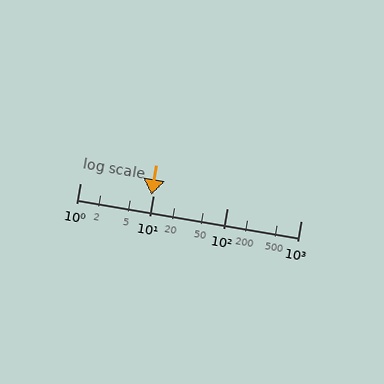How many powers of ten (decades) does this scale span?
The scale spans 3 decades, from 1 to 1000.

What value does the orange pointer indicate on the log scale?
The pointer indicates approximately 9.3.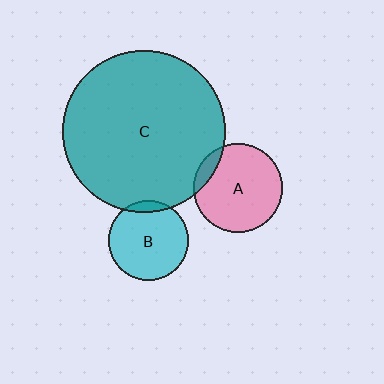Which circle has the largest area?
Circle C (teal).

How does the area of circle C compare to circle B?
Approximately 4.1 times.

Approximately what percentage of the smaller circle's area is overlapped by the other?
Approximately 10%.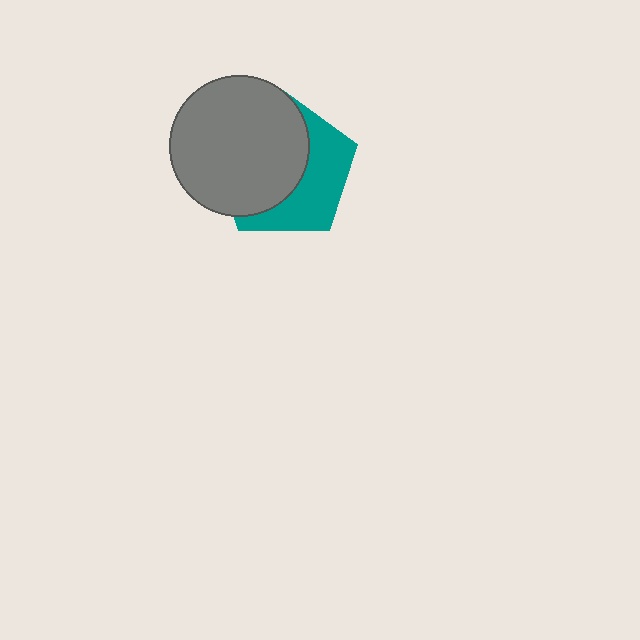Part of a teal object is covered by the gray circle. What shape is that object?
It is a pentagon.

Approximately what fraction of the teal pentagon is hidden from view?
Roughly 57% of the teal pentagon is hidden behind the gray circle.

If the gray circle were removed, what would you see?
You would see the complete teal pentagon.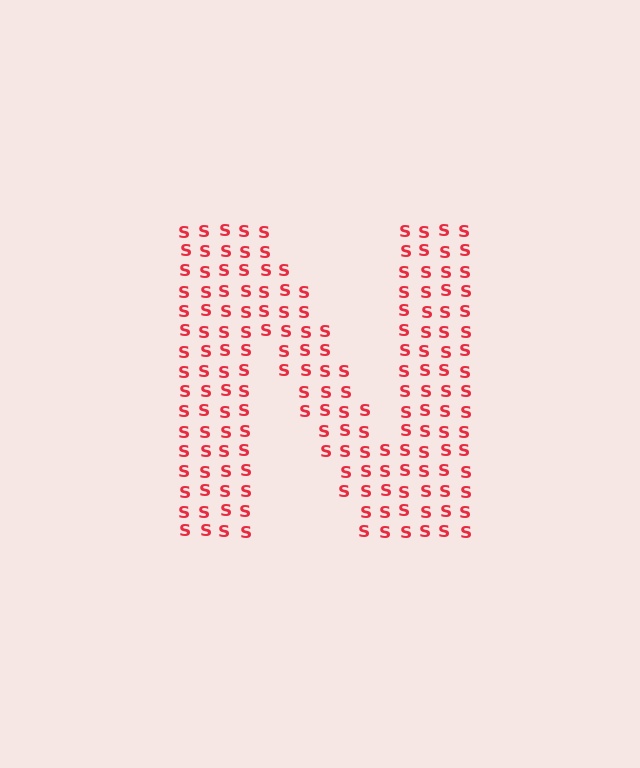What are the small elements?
The small elements are letter S's.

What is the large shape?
The large shape is the letter N.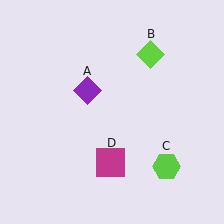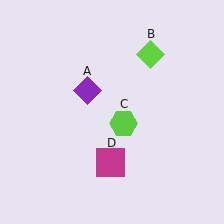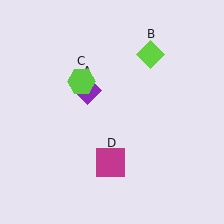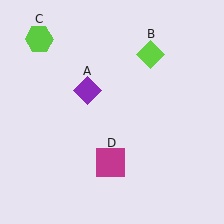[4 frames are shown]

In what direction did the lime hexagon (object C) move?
The lime hexagon (object C) moved up and to the left.